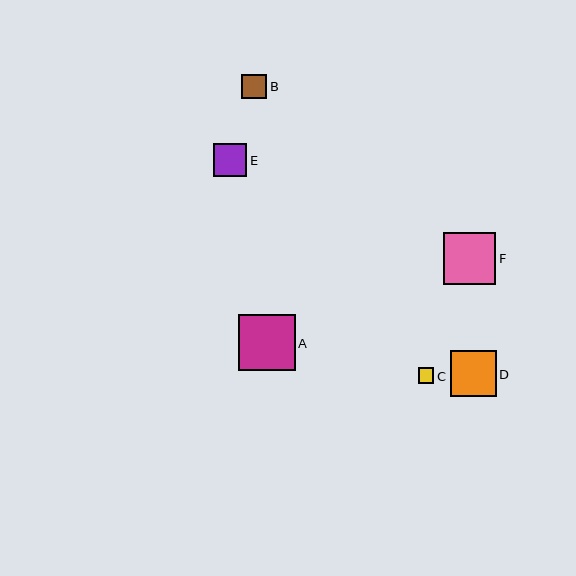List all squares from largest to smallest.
From largest to smallest: A, F, D, E, B, C.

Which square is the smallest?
Square C is the smallest with a size of approximately 16 pixels.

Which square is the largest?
Square A is the largest with a size of approximately 57 pixels.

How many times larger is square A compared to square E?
Square A is approximately 1.7 times the size of square E.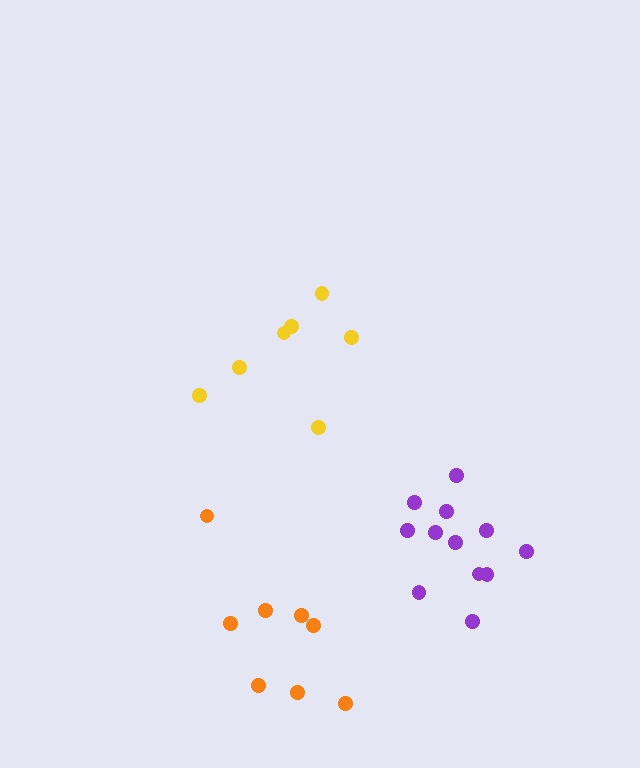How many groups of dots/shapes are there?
There are 3 groups.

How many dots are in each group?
Group 1: 7 dots, Group 2: 12 dots, Group 3: 8 dots (27 total).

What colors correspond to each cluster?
The clusters are colored: yellow, purple, orange.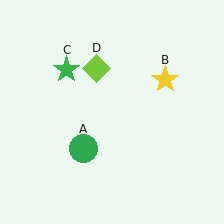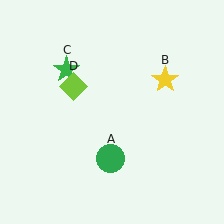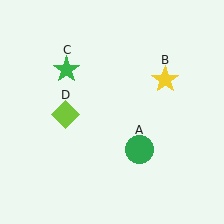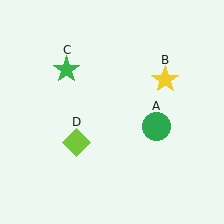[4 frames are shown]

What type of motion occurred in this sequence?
The green circle (object A), lime diamond (object D) rotated counterclockwise around the center of the scene.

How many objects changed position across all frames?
2 objects changed position: green circle (object A), lime diamond (object D).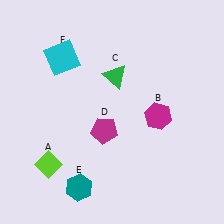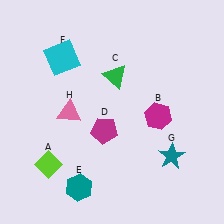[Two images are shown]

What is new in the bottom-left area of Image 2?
A pink triangle (H) was added in the bottom-left area of Image 2.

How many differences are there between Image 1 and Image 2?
There are 2 differences between the two images.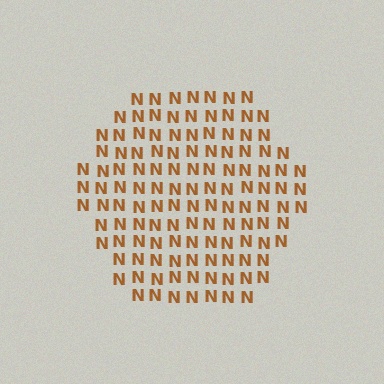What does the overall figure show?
The overall figure shows a hexagon.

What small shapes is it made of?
It is made of small letter N's.